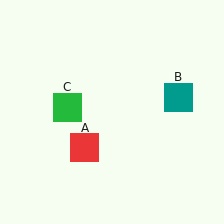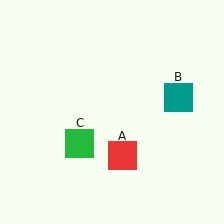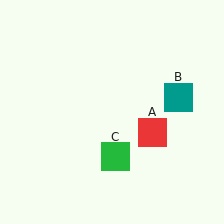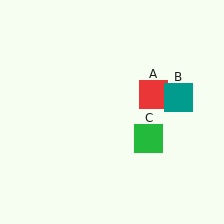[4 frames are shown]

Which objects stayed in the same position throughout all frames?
Teal square (object B) remained stationary.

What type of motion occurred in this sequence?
The red square (object A), green square (object C) rotated counterclockwise around the center of the scene.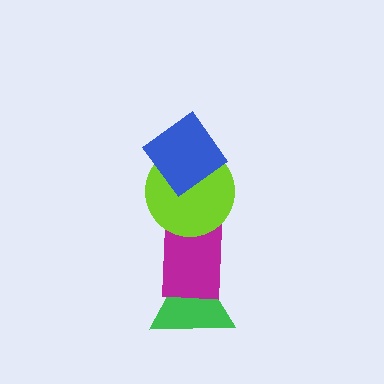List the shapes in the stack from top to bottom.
From top to bottom: the blue diamond, the lime circle, the magenta rectangle, the green triangle.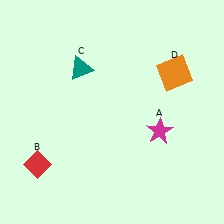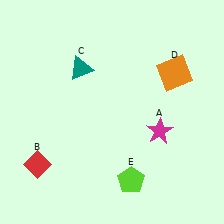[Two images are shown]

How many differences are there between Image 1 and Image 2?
There is 1 difference between the two images.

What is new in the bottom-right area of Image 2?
A lime pentagon (E) was added in the bottom-right area of Image 2.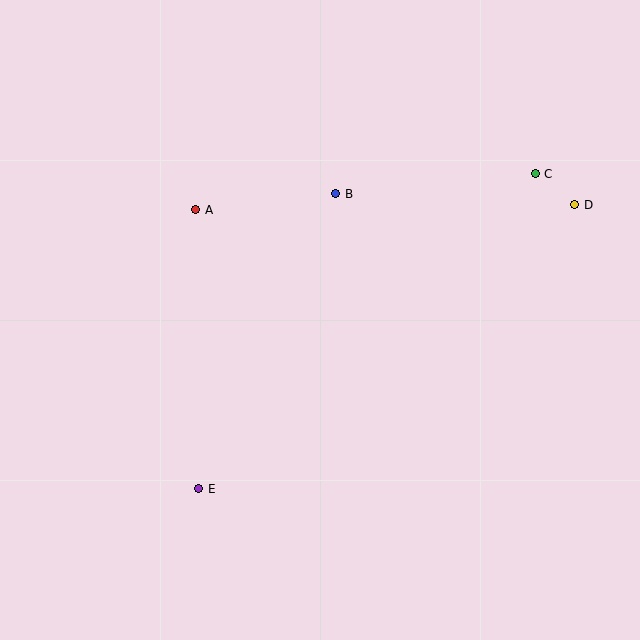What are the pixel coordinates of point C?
Point C is at (535, 174).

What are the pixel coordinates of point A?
Point A is at (196, 210).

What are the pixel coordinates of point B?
Point B is at (336, 194).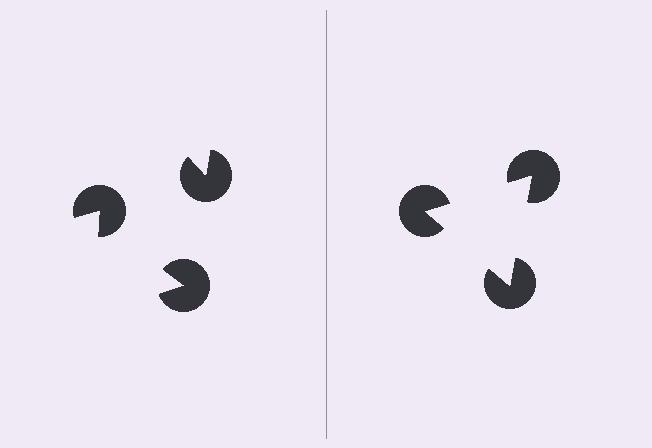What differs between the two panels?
The pac-man discs are positioned identically on both sides; only the wedge orientations differ. On the right they align to a triangle; on the left they are misaligned.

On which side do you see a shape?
An illusory triangle appears on the right side. On the left side the wedge cuts are rotated, so no coherent shape forms.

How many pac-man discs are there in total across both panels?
6 — 3 on each side.